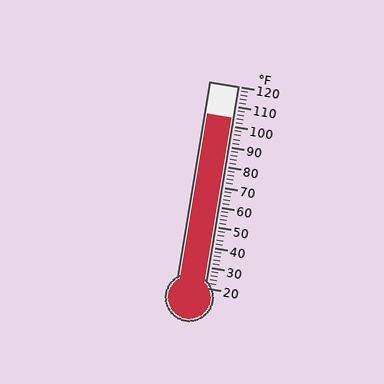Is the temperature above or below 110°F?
The temperature is below 110°F.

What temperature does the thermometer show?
The thermometer shows approximately 104°F.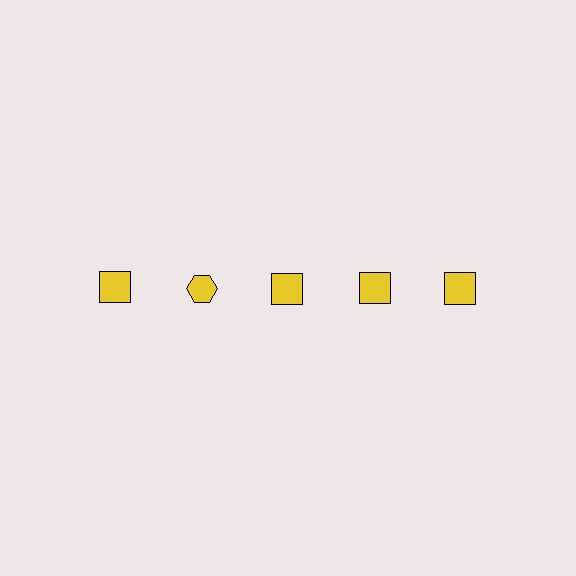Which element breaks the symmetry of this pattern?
The yellow hexagon in the top row, second from left column breaks the symmetry. All other shapes are yellow squares.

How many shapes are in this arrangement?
There are 5 shapes arranged in a grid pattern.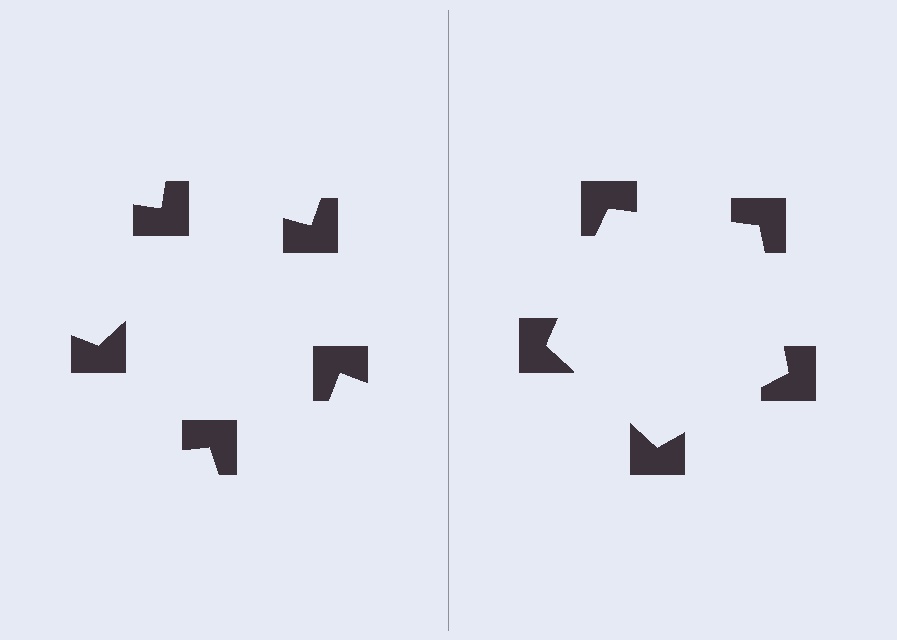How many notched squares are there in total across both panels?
10 — 5 on each side.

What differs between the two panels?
The notched squares are positioned identically on both sides; only the wedge orientations differ. On the right they align to a pentagon; on the left they are misaligned.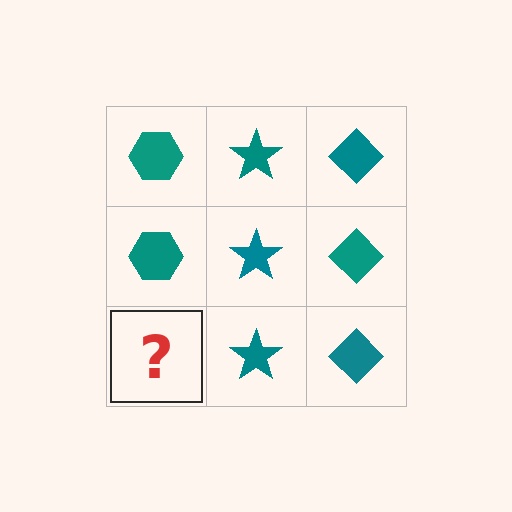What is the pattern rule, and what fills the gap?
The rule is that each column has a consistent shape. The gap should be filled with a teal hexagon.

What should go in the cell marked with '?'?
The missing cell should contain a teal hexagon.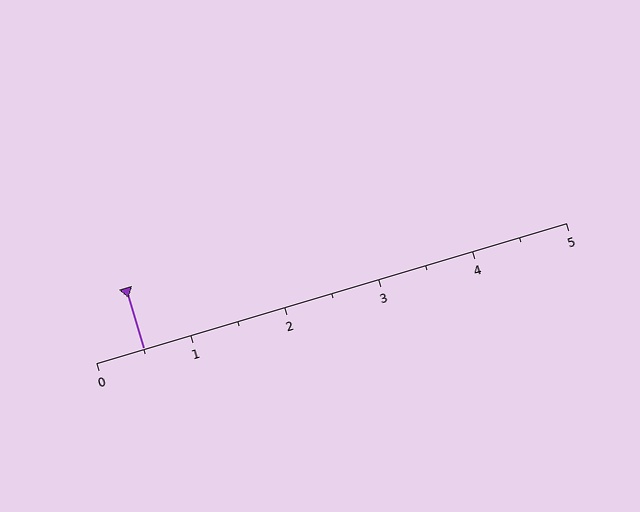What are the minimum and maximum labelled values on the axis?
The axis runs from 0 to 5.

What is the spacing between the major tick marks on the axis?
The major ticks are spaced 1 apart.